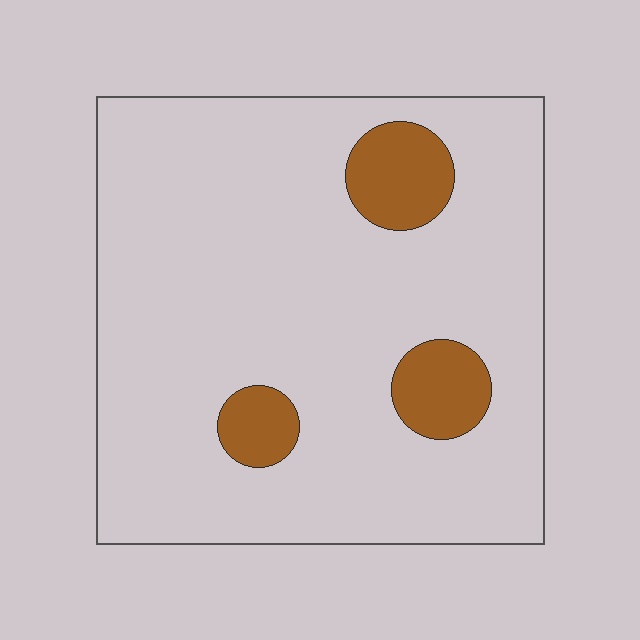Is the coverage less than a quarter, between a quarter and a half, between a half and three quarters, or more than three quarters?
Less than a quarter.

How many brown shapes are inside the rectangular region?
3.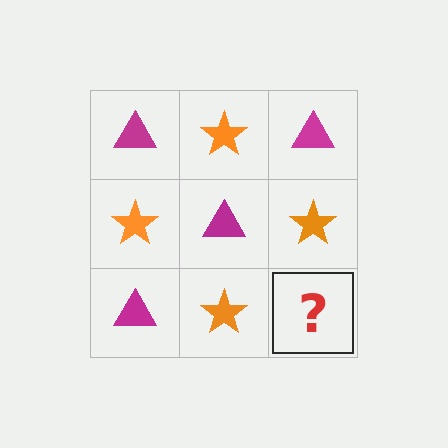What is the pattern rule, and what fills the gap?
The rule is that it alternates magenta triangle and orange star in a checkerboard pattern. The gap should be filled with a magenta triangle.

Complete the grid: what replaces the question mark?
The question mark should be replaced with a magenta triangle.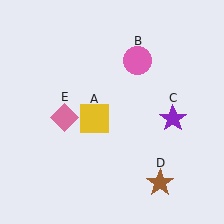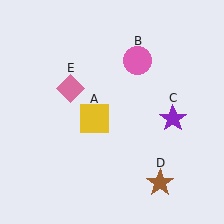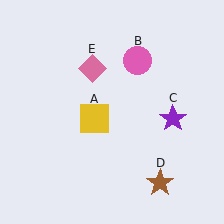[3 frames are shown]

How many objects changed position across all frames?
1 object changed position: pink diamond (object E).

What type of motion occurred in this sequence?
The pink diamond (object E) rotated clockwise around the center of the scene.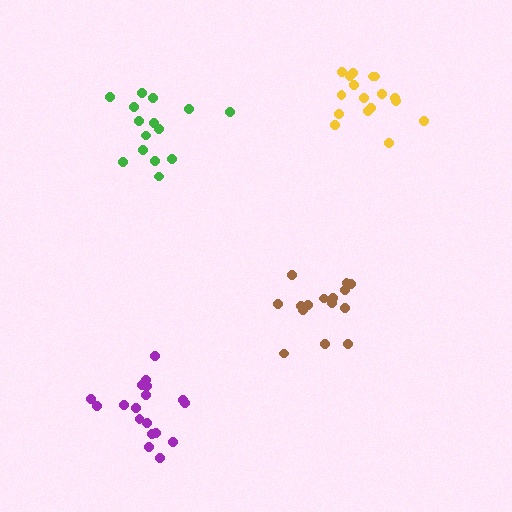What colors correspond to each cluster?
The clusters are colored: brown, purple, green, yellow.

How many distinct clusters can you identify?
There are 4 distinct clusters.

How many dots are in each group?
Group 1: 15 dots, Group 2: 18 dots, Group 3: 15 dots, Group 4: 17 dots (65 total).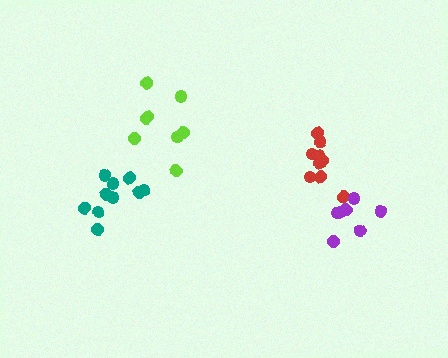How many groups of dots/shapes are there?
There are 4 groups.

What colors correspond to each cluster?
The clusters are colored: red, purple, lime, teal.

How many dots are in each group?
Group 1: 9 dots, Group 2: 7 dots, Group 3: 8 dots, Group 4: 10 dots (34 total).